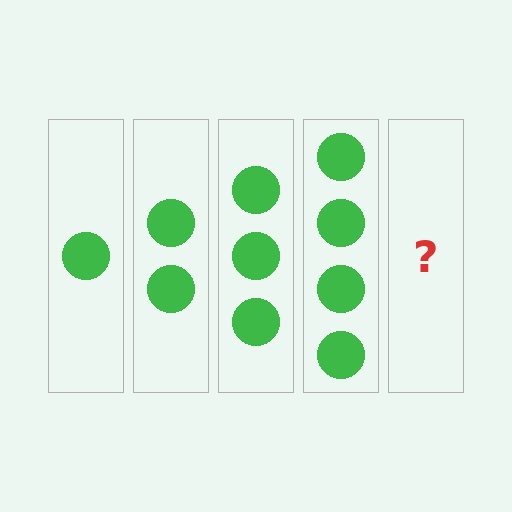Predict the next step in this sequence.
The next step is 5 circles.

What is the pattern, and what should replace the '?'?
The pattern is that each step adds one more circle. The '?' should be 5 circles.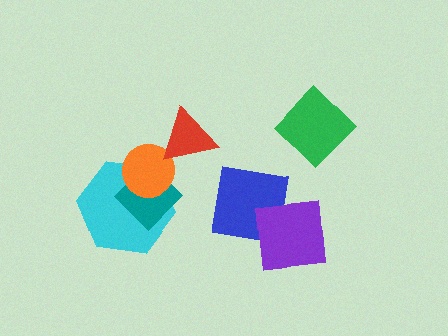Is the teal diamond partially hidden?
Yes, it is partially covered by another shape.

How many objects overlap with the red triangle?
1 object overlaps with the red triangle.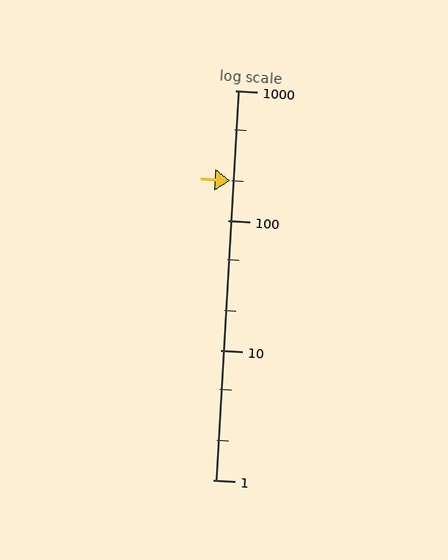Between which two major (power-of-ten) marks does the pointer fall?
The pointer is between 100 and 1000.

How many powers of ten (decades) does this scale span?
The scale spans 3 decades, from 1 to 1000.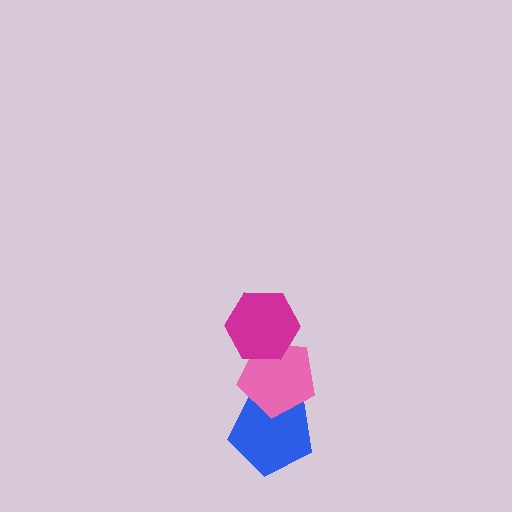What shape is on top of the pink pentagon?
The magenta hexagon is on top of the pink pentagon.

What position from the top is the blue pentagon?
The blue pentagon is 3rd from the top.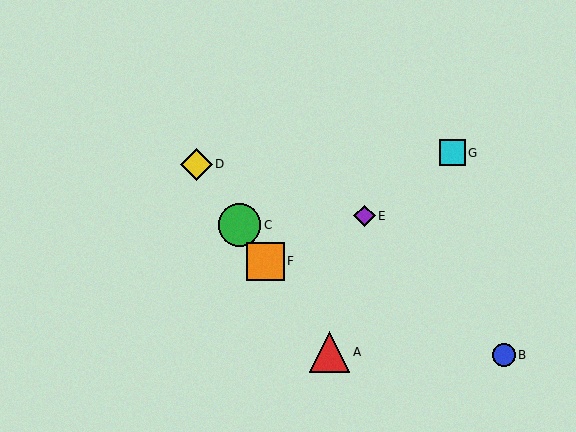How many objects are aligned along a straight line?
4 objects (A, C, D, F) are aligned along a straight line.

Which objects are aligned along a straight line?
Objects A, C, D, F are aligned along a straight line.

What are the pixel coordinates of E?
Object E is at (365, 216).